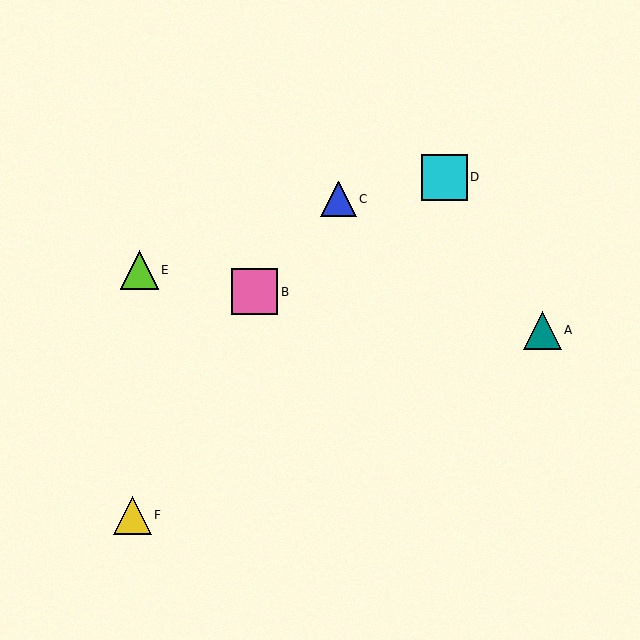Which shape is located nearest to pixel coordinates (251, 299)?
The pink square (labeled B) at (255, 292) is nearest to that location.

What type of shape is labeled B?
Shape B is a pink square.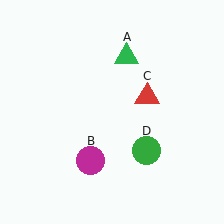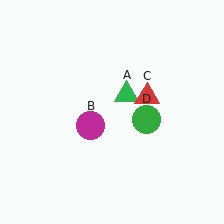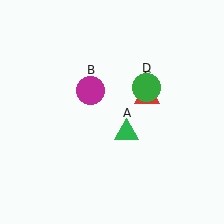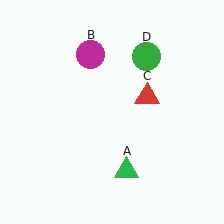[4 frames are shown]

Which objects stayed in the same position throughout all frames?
Red triangle (object C) remained stationary.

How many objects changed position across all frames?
3 objects changed position: green triangle (object A), magenta circle (object B), green circle (object D).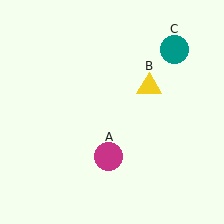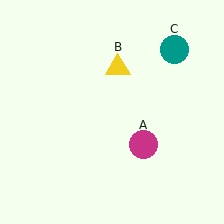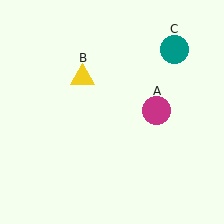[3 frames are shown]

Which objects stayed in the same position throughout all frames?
Teal circle (object C) remained stationary.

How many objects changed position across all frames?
2 objects changed position: magenta circle (object A), yellow triangle (object B).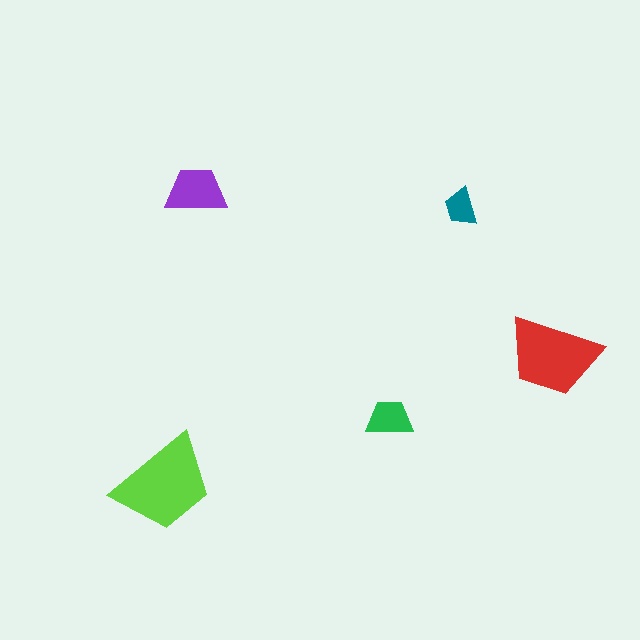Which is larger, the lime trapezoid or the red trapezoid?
The lime one.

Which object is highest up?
The purple trapezoid is topmost.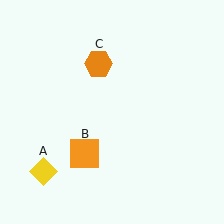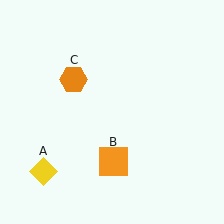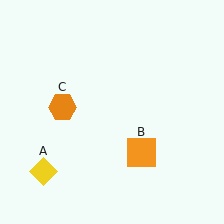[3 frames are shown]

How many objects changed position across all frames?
2 objects changed position: orange square (object B), orange hexagon (object C).